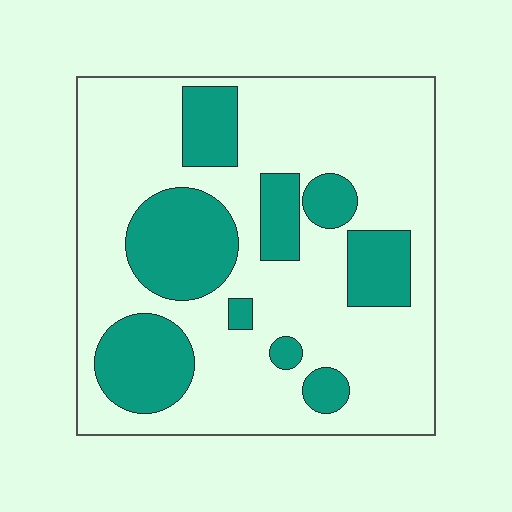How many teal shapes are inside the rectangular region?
9.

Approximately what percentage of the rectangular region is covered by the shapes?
Approximately 30%.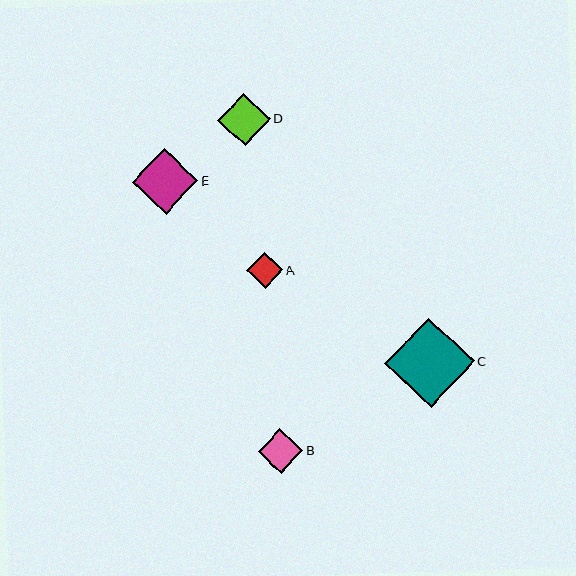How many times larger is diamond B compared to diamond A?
Diamond B is approximately 1.2 times the size of diamond A.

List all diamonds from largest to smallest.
From largest to smallest: C, E, D, B, A.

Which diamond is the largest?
Diamond C is the largest with a size of approximately 89 pixels.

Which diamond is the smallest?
Diamond A is the smallest with a size of approximately 36 pixels.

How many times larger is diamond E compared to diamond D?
Diamond E is approximately 1.2 times the size of diamond D.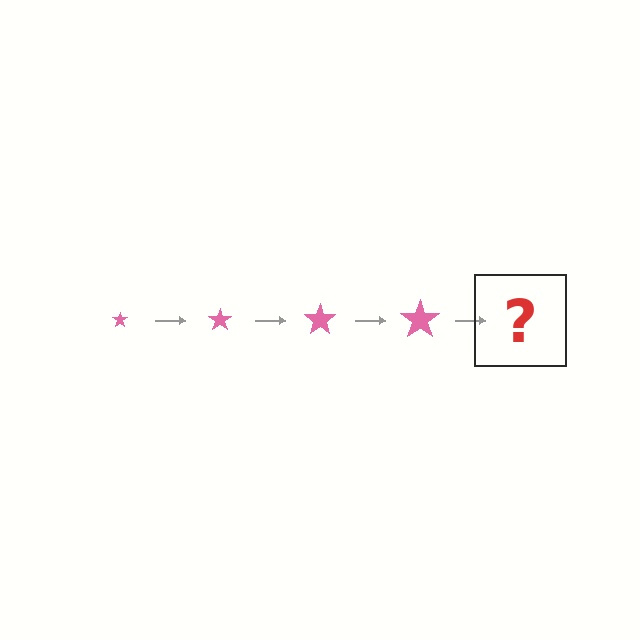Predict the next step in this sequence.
The next step is a pink star, larger than the previous one.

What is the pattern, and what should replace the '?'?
The pattern is that the star gets progressively larger each step. The '?' should be a pink star, larger than the previous one.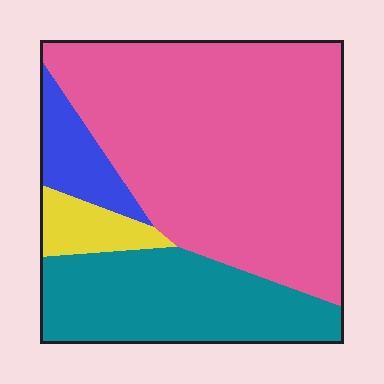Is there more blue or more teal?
Teal.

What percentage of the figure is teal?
Teal takes up between a quarter and a half of the figure.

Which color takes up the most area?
Pink, at roughly 60%.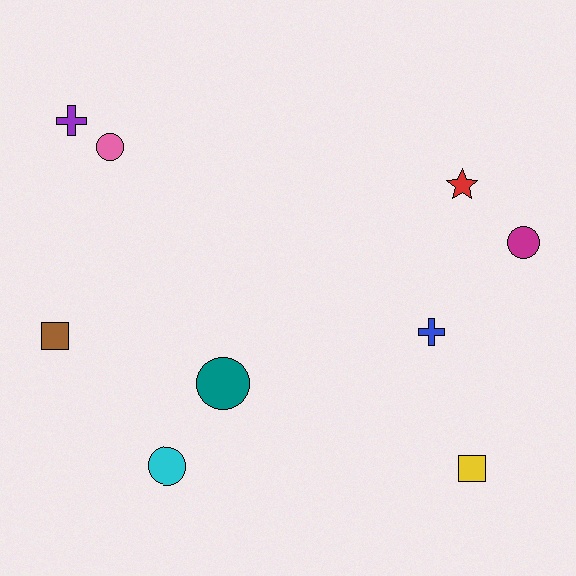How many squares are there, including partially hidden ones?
There are 2 squares.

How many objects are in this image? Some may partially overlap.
There are 9 objects.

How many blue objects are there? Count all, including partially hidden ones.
There is 1 blue object.